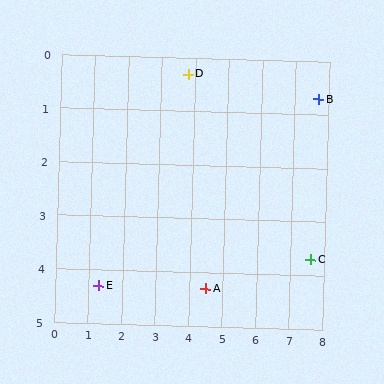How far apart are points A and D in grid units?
Points A and D are about 4.1 grid units apart.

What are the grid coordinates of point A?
Point A is at approximately (4.5, 4.3).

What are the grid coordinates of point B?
Point B is at approximately (7.7, 0.7).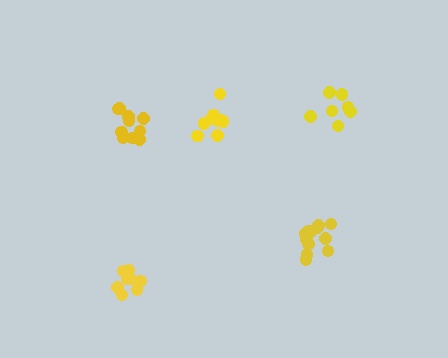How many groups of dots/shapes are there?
There are 5 groups.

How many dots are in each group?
Group 1: 7 dots, Group 2: 12 dots, Group 3: 10 dots, Group 4: 9 dots, Group 5: 11 dots (49 total).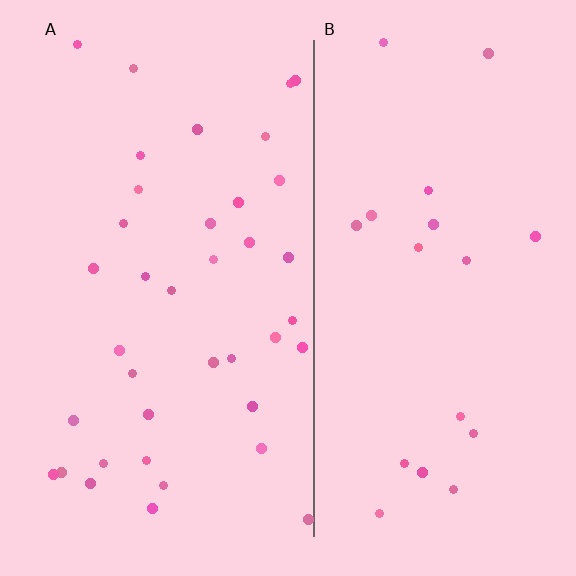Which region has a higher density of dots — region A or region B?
A (the left).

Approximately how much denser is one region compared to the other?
Approximately 2.0× — region A over region B.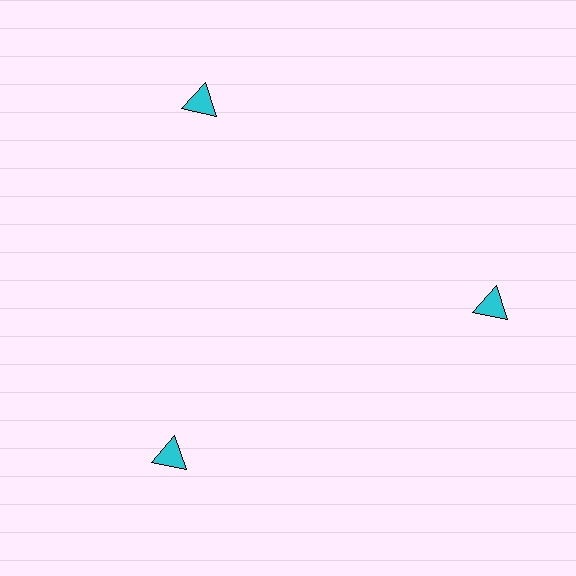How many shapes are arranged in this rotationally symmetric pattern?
There are 3 shapes, arranged in 3 groups of 1.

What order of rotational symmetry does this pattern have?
This pattern has 3-fold rotational symmetry.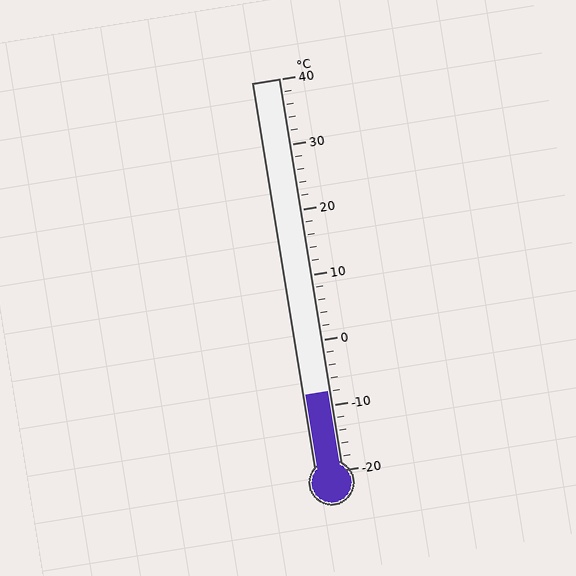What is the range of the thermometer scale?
The thermometer scale ranges from -20°C to 40°C.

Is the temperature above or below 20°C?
The temperature is below 20°C.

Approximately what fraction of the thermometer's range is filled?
The thermometer is filled to approximately 20% of its range.